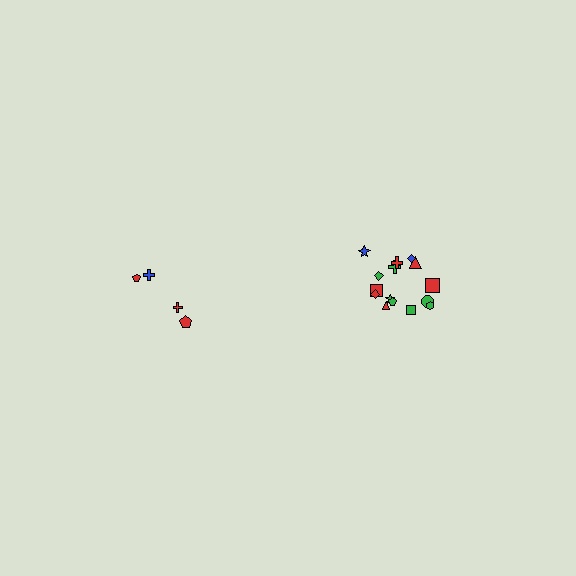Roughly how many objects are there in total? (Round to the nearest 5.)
Roughly 20 objects in total.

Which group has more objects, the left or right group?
The right group.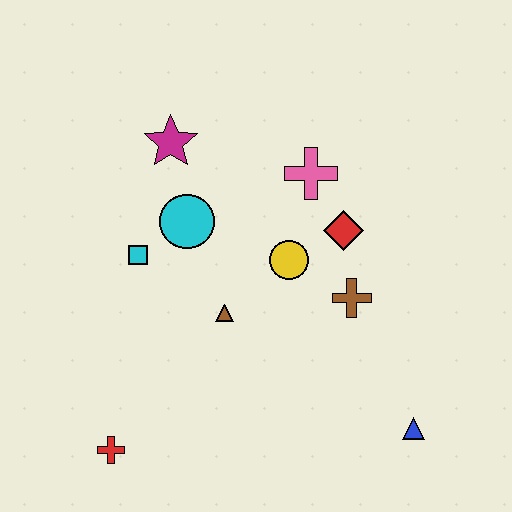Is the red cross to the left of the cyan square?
Yes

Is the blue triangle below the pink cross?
Yes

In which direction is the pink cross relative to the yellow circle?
The pink cross is above the yellow circle.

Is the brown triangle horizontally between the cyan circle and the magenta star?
No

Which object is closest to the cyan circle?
The cyan square is closest to the cyan circle.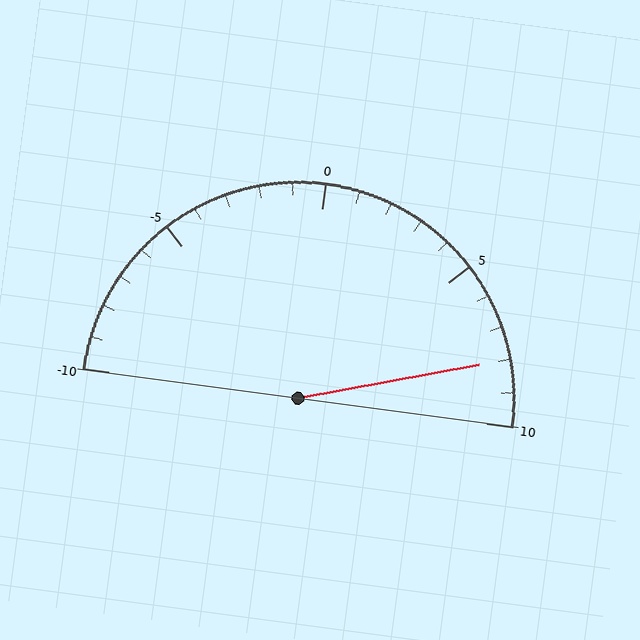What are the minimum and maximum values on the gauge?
The gauge ranges from -10 to 10.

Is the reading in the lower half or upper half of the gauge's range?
The reading is in the upper half of the range (-10 to 10).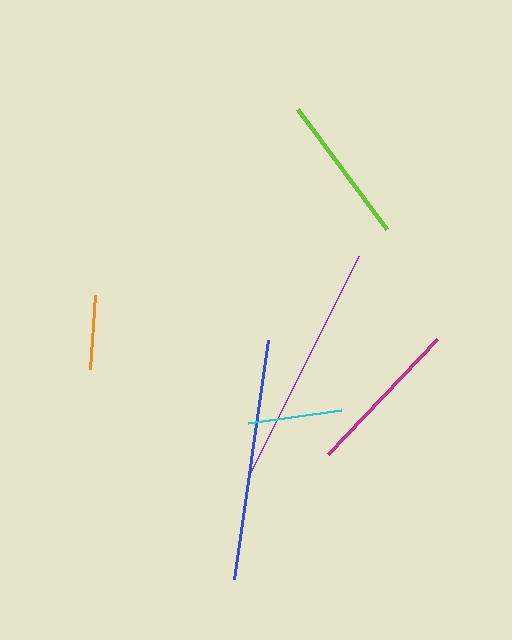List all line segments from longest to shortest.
From longest to shortest: purple, blue, magenta, lime, cyan, orange.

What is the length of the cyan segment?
The cyan segment is approximately 94 pixels long.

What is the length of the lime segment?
The lime segment is approximately 149 pixels long.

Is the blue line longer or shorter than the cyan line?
The blue line is longer than the cyan line.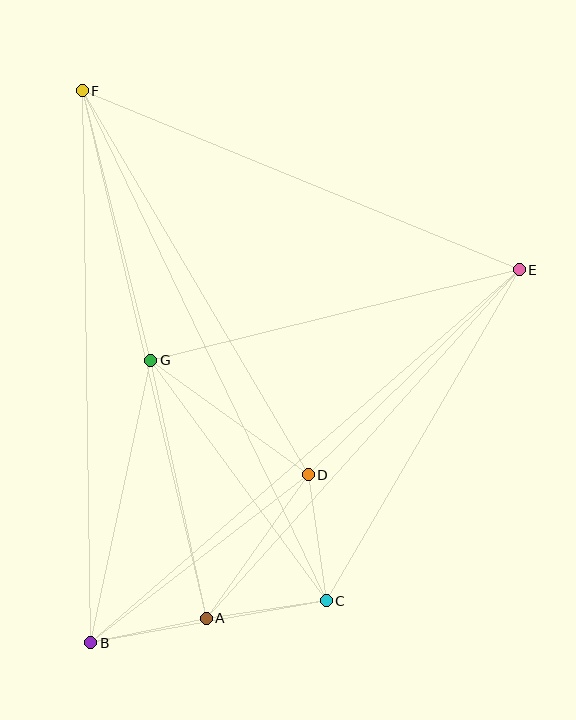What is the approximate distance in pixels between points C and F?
The distance between C and F is approximately 565 pixels.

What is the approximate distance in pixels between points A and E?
The distance between A and E is approximately 468 pixels.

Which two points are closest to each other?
Points A and B are closest to each other.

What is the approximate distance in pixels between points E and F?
The distance between E and F is approximately 472 pixels.